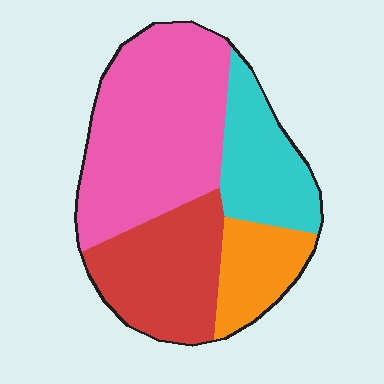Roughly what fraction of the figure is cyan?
Cyan takes up less than a quarter of the figure.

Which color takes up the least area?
Orange, at roughly 15%.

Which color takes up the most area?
Pink, at roughly 45%.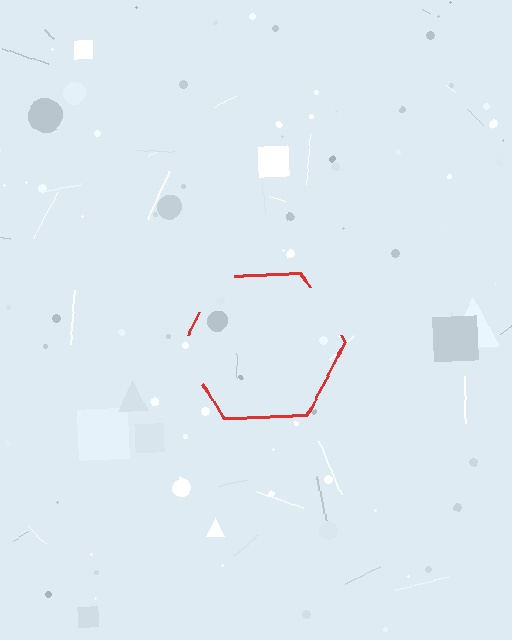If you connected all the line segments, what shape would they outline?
They would outline a hexagon.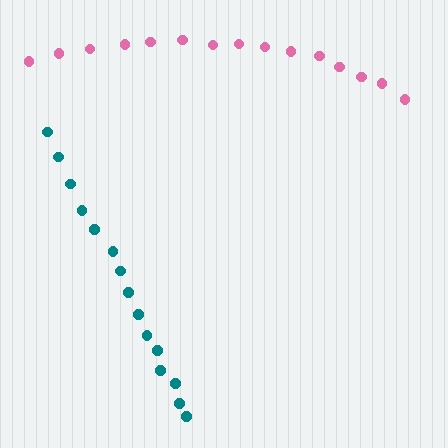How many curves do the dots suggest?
There are 2 distinct paths.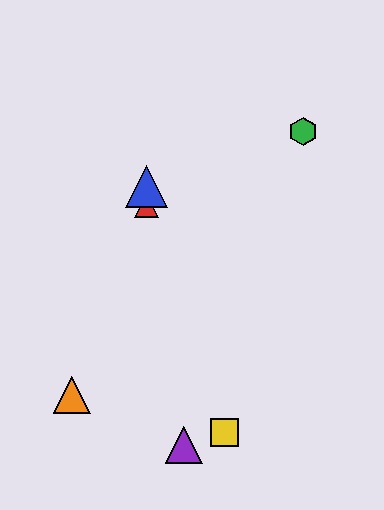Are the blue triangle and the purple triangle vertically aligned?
No, the blue triangle is at x≈146 and the purple triangle is at x≈184.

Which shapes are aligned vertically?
The red triangle, the blue triangle are aligned vertically.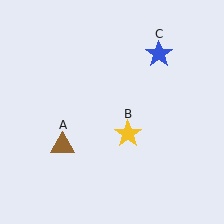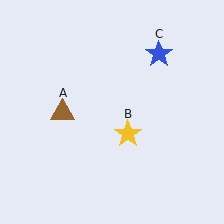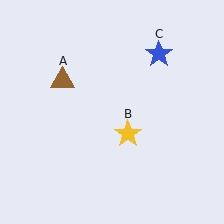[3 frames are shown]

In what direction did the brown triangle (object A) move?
The brown triangle (object A) moved up.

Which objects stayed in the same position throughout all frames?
Yellow star (object B) and blue star (object C) remained stationary.